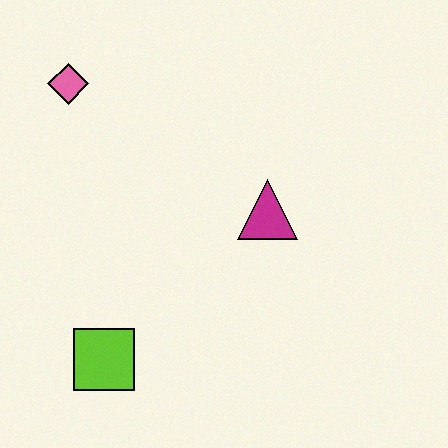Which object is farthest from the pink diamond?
The lime square is farthest from the pink diamond.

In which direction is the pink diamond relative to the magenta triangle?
The pink diamond is to the left of the magenta triangle.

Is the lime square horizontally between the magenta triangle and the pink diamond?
Yes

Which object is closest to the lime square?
The magenta triangle is closest to the lime square.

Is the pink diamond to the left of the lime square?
Yes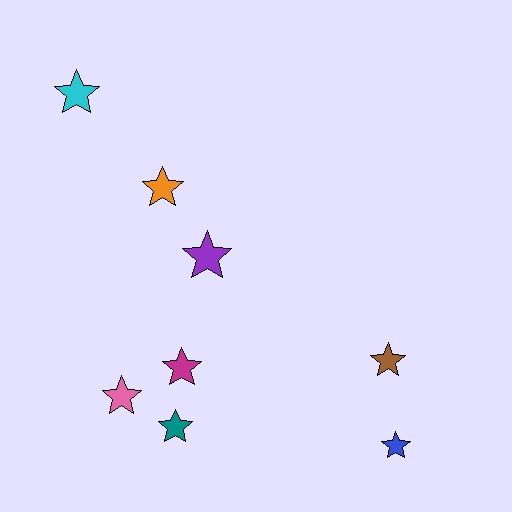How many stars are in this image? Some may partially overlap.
There are 8 stars.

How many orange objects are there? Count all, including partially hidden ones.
There is 1 orange object.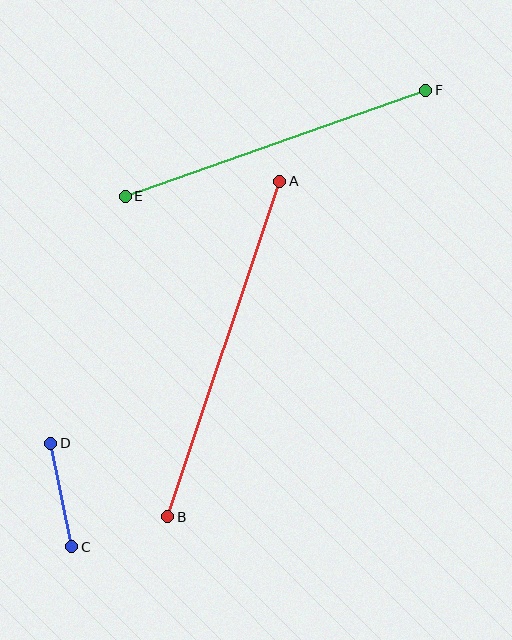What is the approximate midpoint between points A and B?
The midpoint is at approximately (224, 349) pixels.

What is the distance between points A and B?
The distance is approximately 354 pixels.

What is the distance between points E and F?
The distance is approximately 319 pixels.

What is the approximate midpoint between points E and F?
The midpoint is at approximately (275, 143) pixels.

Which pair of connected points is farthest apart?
Points A and B are farthest apart.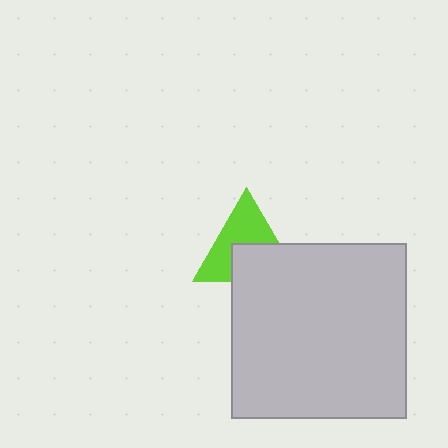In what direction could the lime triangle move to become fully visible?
The lime triangle could move up. That would shift it out from behind the light gray square entirely.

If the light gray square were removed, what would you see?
You would see the complete lime triangle.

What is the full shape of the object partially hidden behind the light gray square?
The partially hidden object is a lime triangle.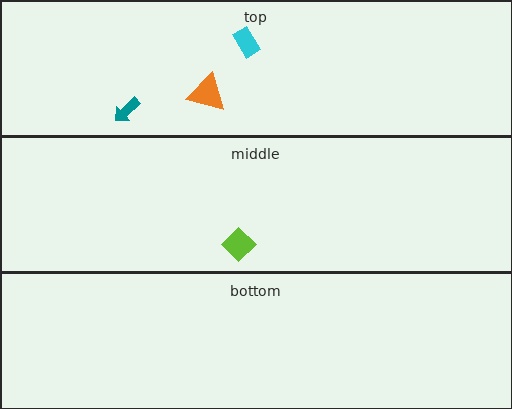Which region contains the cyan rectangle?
The top region.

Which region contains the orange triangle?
The top region.